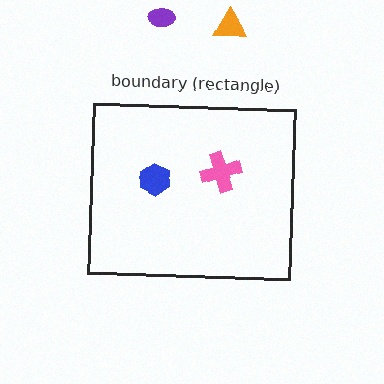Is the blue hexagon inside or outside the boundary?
Inside.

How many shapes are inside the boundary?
2 inside, 2 outside.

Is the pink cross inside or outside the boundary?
Inside.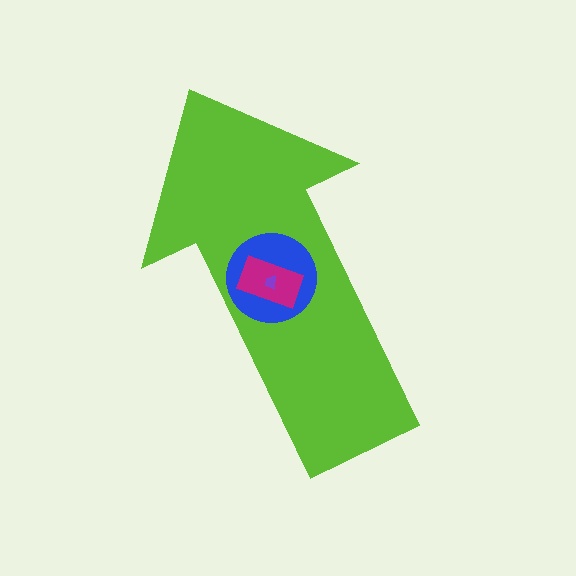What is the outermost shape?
The lime arrow.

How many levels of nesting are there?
4.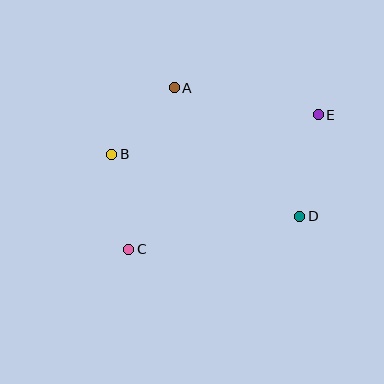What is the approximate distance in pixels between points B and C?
The distance between B and C is approximately 97 pixels.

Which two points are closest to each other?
Points A and B are closest to each other.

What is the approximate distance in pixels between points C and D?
The distance between C and D is approximately 174 pixels.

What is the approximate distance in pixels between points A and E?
The distance between A and E is approximately 146 pixels.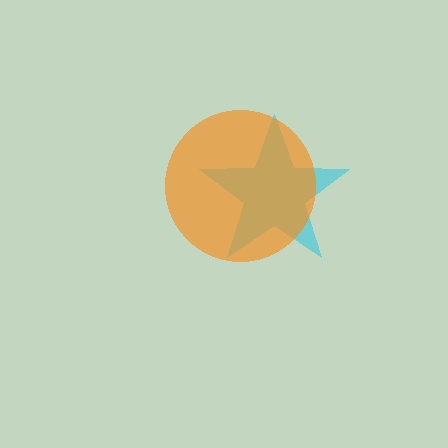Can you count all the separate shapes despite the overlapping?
Yes, there are 2 separate shapes.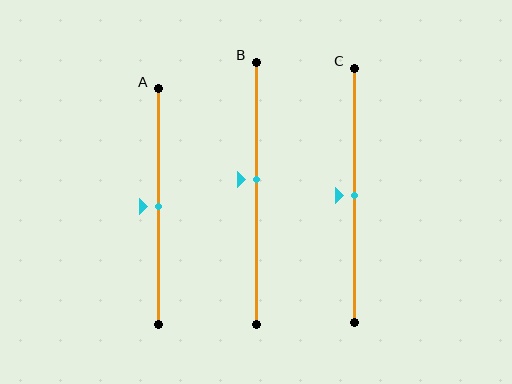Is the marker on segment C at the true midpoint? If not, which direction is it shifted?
Yes, the marker on segment C is at the true midpoint.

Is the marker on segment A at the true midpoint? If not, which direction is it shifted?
Yes, the marker on segment A is at the true midpoint.